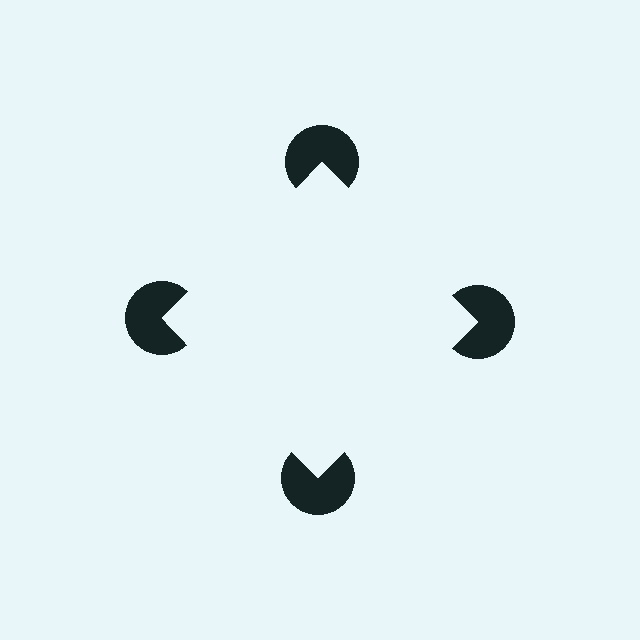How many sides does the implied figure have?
4 sides.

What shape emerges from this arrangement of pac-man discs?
An illusory square — its edges are inferred from the aligned wedge cuts in the pac-man discs, not physically drawn.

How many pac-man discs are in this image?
There are 4 — one at each vertex of the illusory square.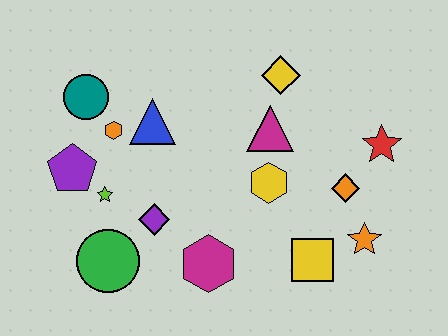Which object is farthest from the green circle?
The red star is farthest from the green circle.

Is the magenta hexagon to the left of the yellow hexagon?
Yes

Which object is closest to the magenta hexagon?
The purple diamond is closest to the magenta hexagon.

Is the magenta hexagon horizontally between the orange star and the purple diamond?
Yes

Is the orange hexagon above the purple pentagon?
Yes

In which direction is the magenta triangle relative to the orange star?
The magenta triangle is above the orange star.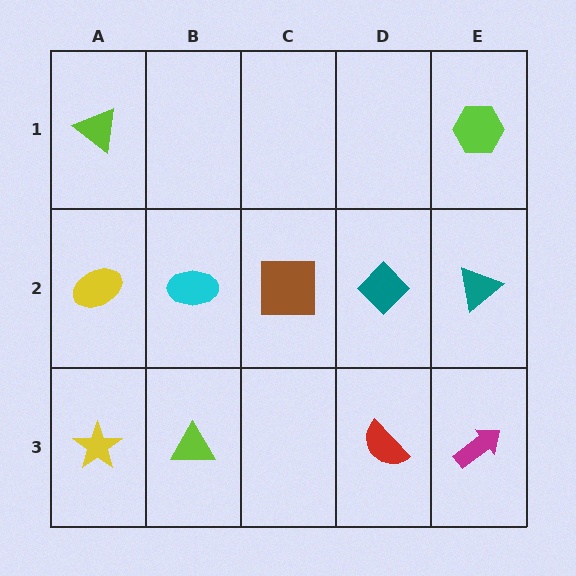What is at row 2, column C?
A brown square.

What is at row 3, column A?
A yellow star.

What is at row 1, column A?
A lime triangle.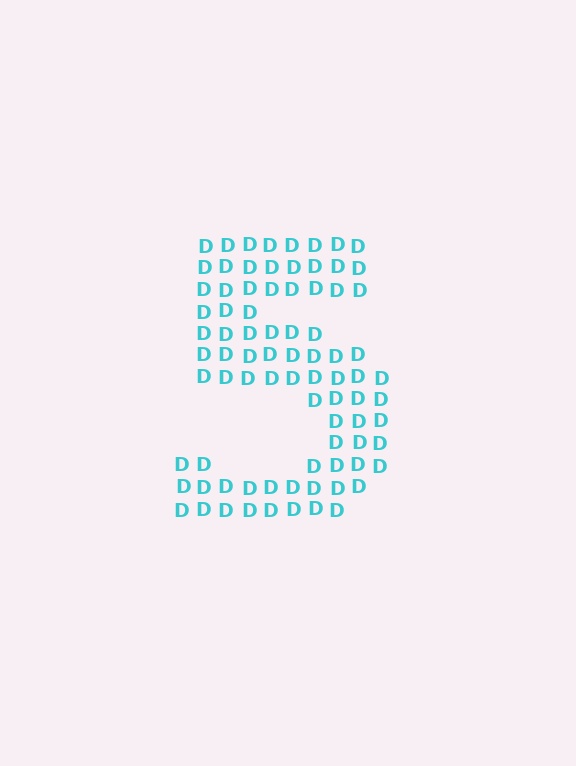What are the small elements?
The small elements are letter D's.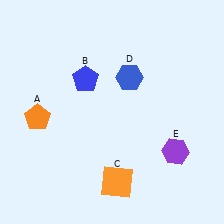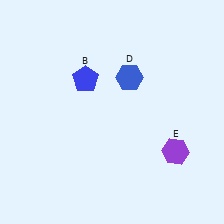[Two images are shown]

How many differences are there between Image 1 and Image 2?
There are 2 differences between the two images.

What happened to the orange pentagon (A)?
The orange pentagon (A) was removed in Image 2. It was in the bottom-left area of Image 1.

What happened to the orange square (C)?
The orange square (C) was removed in Image 2. It was in the bottom-right area of Image 1.